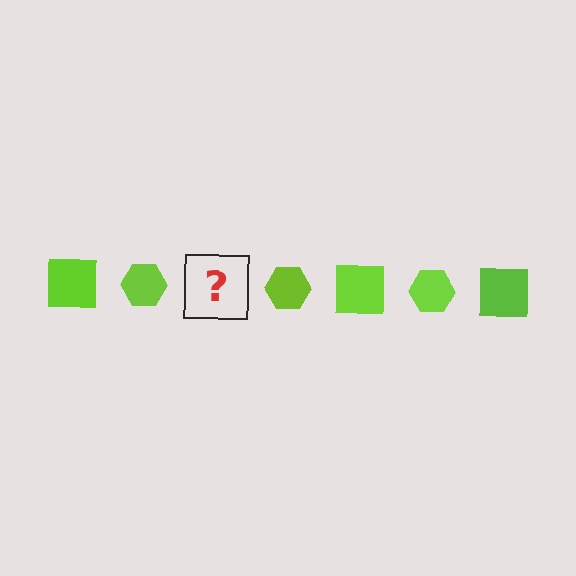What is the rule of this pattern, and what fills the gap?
The rule is that the pattern cycles through square, hexagon shapes in lime. The gap should be filled with a lime square.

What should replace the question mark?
The question mark should be replaced with a lime square.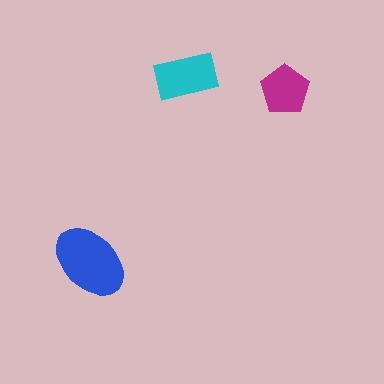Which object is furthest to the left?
The blue ellipse is leftmost.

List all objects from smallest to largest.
The magenta pentagon, the cyan rectangle, the blue ellipse.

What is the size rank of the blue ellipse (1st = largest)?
1st.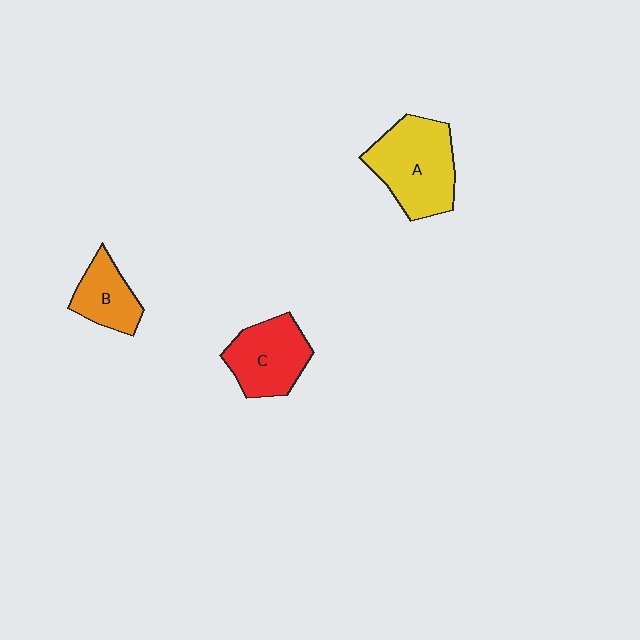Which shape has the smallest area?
Shape B (orange).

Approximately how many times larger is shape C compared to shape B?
Approximately 1.4 times.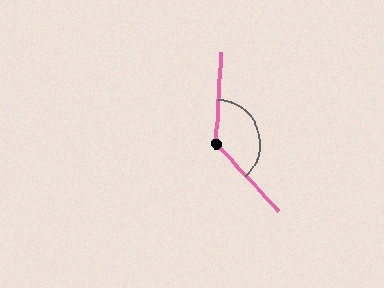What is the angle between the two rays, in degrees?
Approximately 133 degrees.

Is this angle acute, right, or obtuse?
It is obtuse.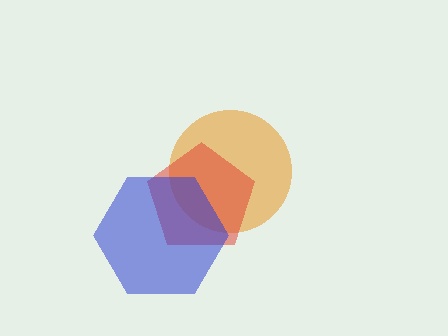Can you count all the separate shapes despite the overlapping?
Yes, there are 3 separate shapes.